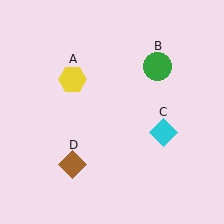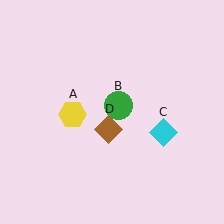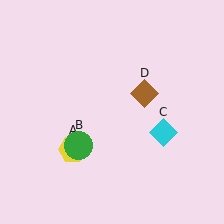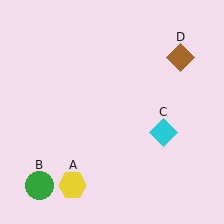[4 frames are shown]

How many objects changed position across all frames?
3 objects changed position: yellow hexagon (object A), green circle (object B), brown diamond (object D).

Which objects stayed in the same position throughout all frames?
Cyan diamond (object C) remained stationary.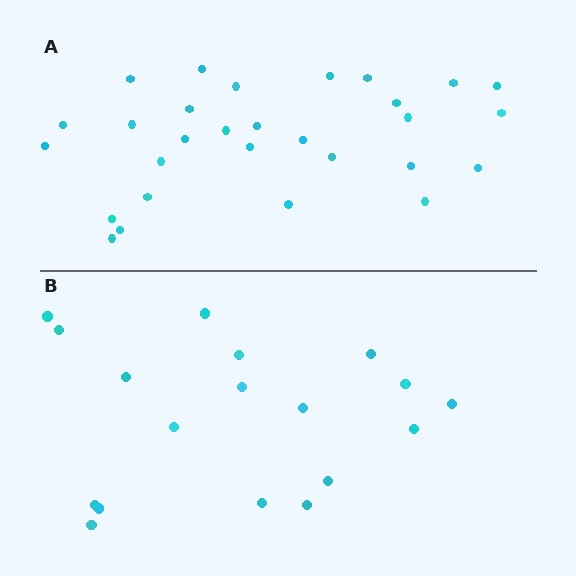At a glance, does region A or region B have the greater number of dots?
Region A (the top region) has more dots.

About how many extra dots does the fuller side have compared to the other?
Region A has roughly 12 or so more dots than region B.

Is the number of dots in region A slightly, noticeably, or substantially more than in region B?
Region A has substantially more. The ratio is roughly 1.6 to 1.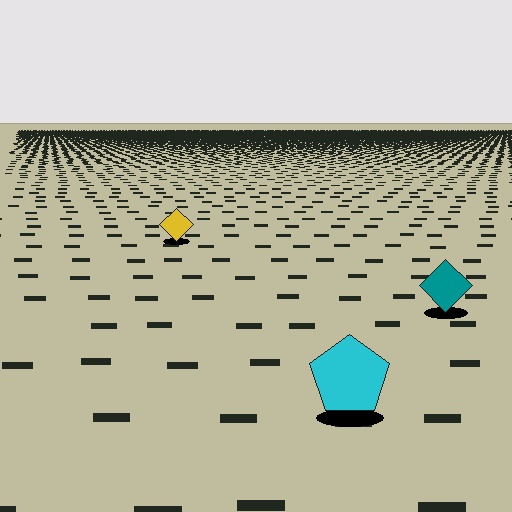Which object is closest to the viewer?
The cyan pentagon is closest. The texture marks near it are larger and more spread out.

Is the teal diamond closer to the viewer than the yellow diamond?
Yes. The teal diamond is closer — you can tell from the texture gradient: the ground texture is coarser near it.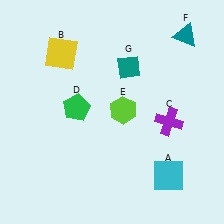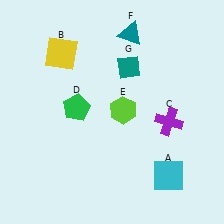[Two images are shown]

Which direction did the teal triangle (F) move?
The teal triangle (F) moved left.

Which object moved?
The teal triangle (F) moved left.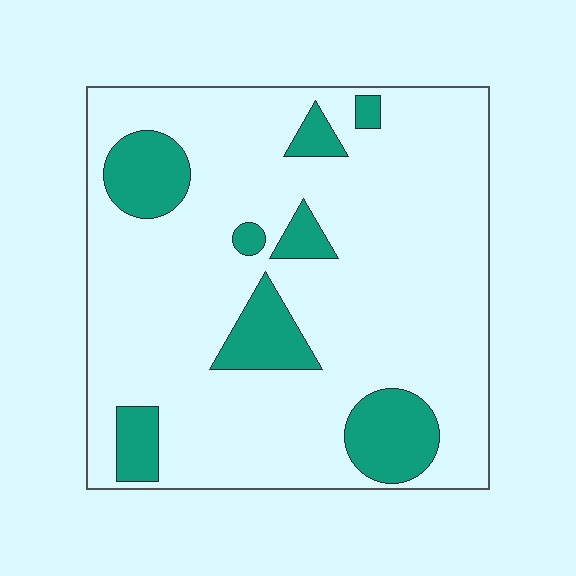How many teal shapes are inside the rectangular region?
8.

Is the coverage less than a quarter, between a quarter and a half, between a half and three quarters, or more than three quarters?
Less than a quarter.